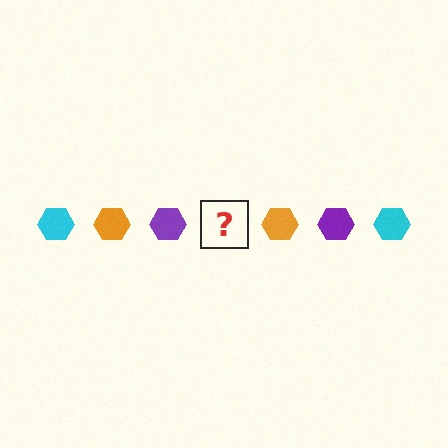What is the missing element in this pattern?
The missing element is a cyan hexagon.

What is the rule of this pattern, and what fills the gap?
The rule is that the pattern cycles through cyan, orange, purple hexagons. The gap should be filled with a cyan hexagon.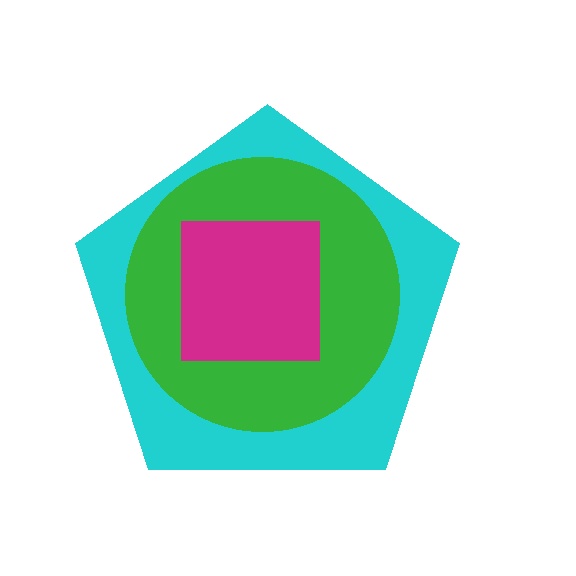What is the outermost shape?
The cyan pentagon.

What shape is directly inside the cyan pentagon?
The green circle.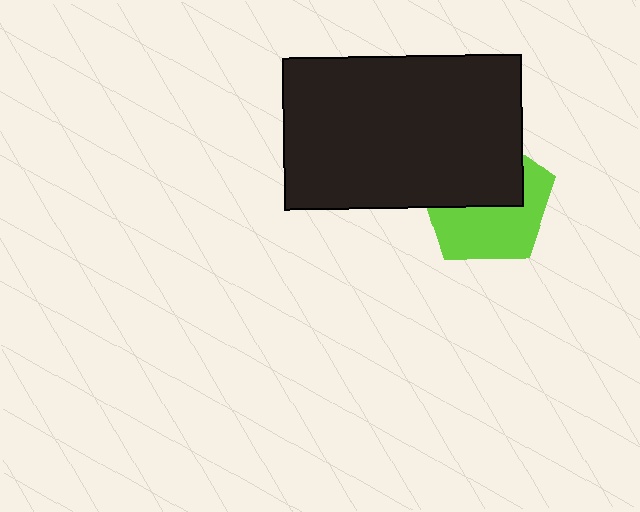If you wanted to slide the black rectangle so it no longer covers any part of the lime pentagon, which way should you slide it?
Slide it up — that is the most direct way to separate the two shapes.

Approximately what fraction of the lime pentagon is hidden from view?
Roughly 49% of the lime pentagon is hidden behind the black rectangle.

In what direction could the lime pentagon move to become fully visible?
The lime pentagon could move down. That would shift it out from behind the black rectangle entirely.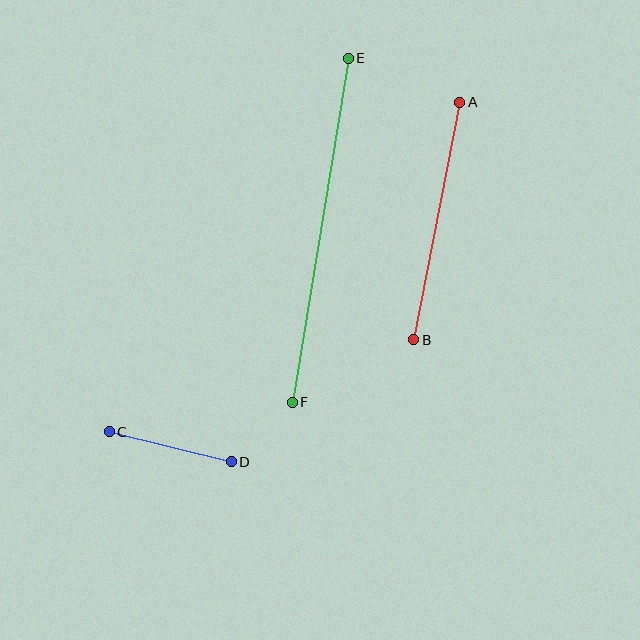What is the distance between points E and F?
The distance is approximately 348 pixels.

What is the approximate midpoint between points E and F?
The midpoint is at approximately (320, 230) pixels.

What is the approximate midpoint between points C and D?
The midpoint is at approximately (170, 447) pixels.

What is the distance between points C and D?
The distance is approximately 125 pixels.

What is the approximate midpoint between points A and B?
The midpoint is at approximately (437, 221) pixels.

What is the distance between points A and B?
The distance is approximately 242 pixels.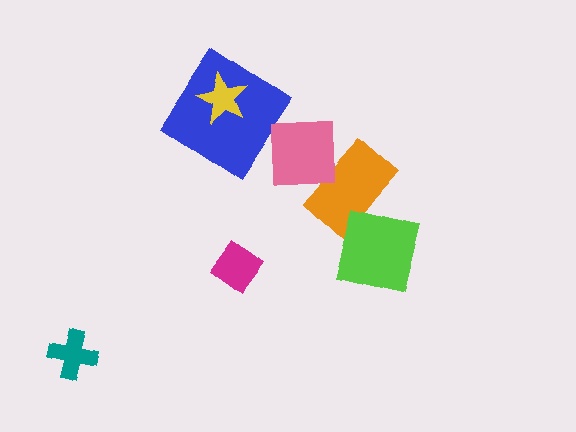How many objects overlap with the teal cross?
0 objects overlap with the teal cross.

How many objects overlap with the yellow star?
1 object overlaps with the yellow star.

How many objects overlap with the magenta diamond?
0 objects overlap with the magenta diamond.